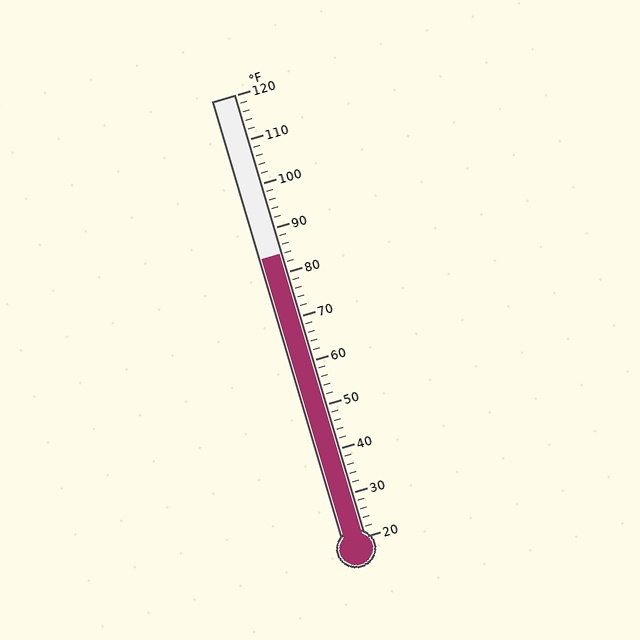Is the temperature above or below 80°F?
The temperature is above 80°F.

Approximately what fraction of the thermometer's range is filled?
The thermometer is filled to approximately 65% of its range.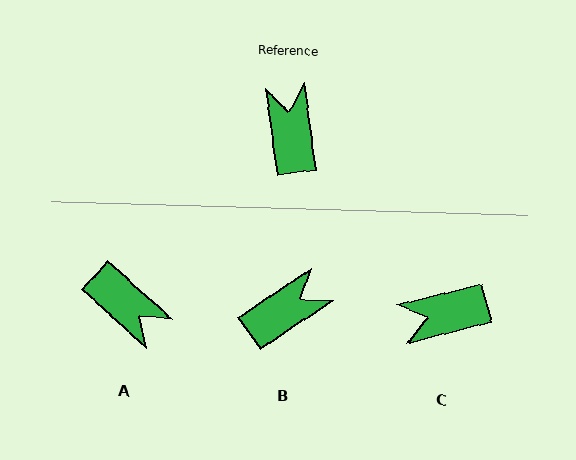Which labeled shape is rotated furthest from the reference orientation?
A, about 140 degrees away.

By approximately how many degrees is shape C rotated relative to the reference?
Approximately 96 degrees counter-clockwise.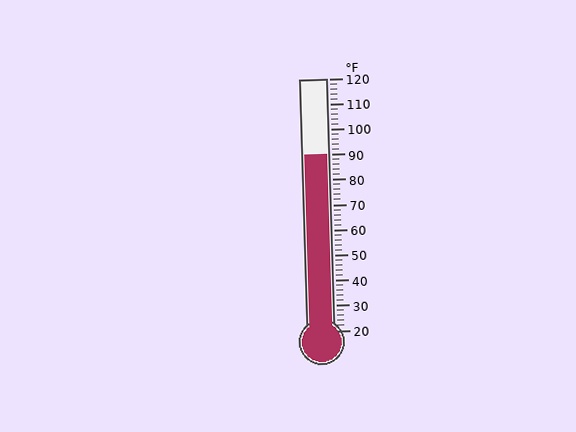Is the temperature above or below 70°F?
The temperature is above 70°F.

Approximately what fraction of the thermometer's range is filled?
The thermometer is filled to approximately 70% of its range.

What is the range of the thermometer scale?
The thermometer scale ranges from 20°F to 120°F.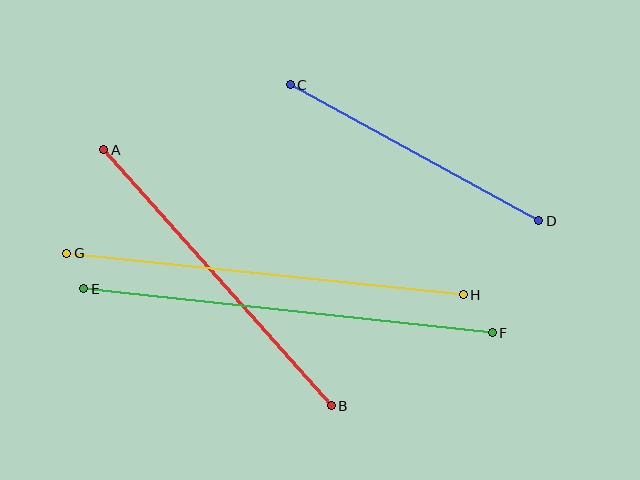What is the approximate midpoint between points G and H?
The midpoint is at approximately (265, 274) pixels.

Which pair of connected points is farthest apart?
Points E and F are farthest apart.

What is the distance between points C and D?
The distance is approximately 284 pixels.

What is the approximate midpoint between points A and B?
The midpoint is at approximately (218, 278) pixels.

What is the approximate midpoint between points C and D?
The midpoint is at approximately (415, 153) pixels.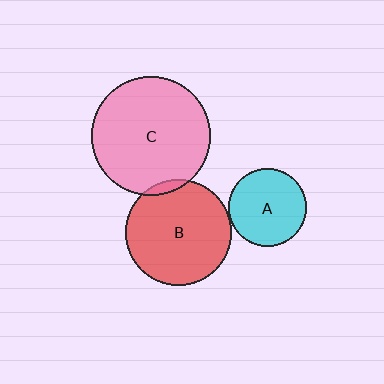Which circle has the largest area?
Circle C (pink).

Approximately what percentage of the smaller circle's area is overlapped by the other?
Approximately 5%.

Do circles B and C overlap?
Yes.